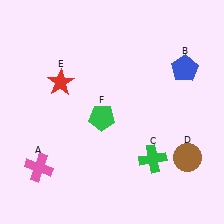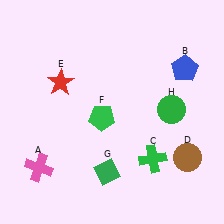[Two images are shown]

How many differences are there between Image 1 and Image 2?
There are 2 differences between the two images.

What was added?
A green diamond (G), a green circle (H) were added in Image 2.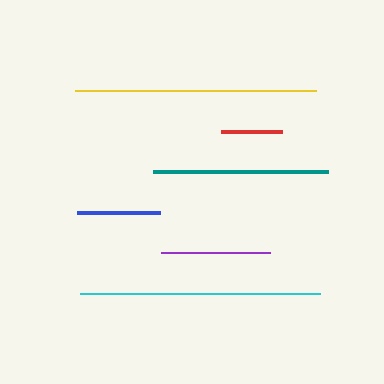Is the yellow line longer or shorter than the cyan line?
The yellow line is longer than the cyan line.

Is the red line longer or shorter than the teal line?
The teal line is longer than the red line.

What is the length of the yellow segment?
The yellow segment is approximately 242 pixels long.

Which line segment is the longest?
The yellow line is the longest at approximately 242 pixels.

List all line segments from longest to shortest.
From longest to shortest: yellow, cyan, teal, purple, blue, red.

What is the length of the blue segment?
The blue segment is approximately 83 pixels long.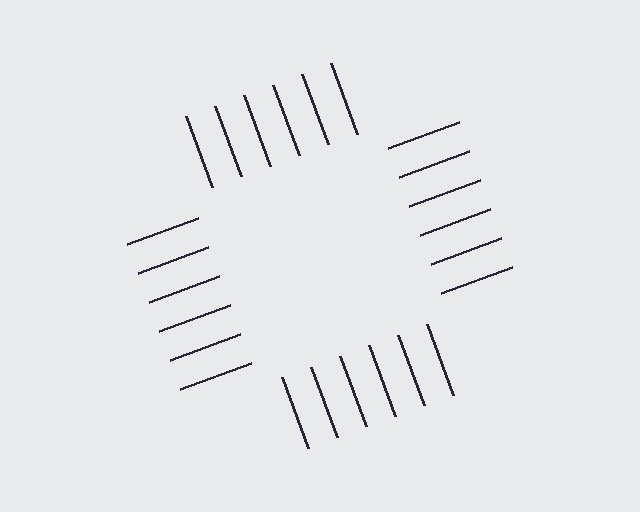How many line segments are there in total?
24 — 6 along each of the 4 edges.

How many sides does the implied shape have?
4 sides — the line-ends trace a square.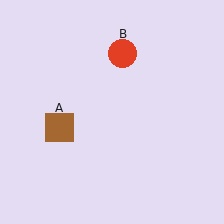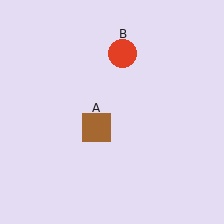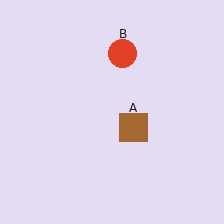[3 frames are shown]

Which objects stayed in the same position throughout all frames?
Red circle (object B) remained stationary.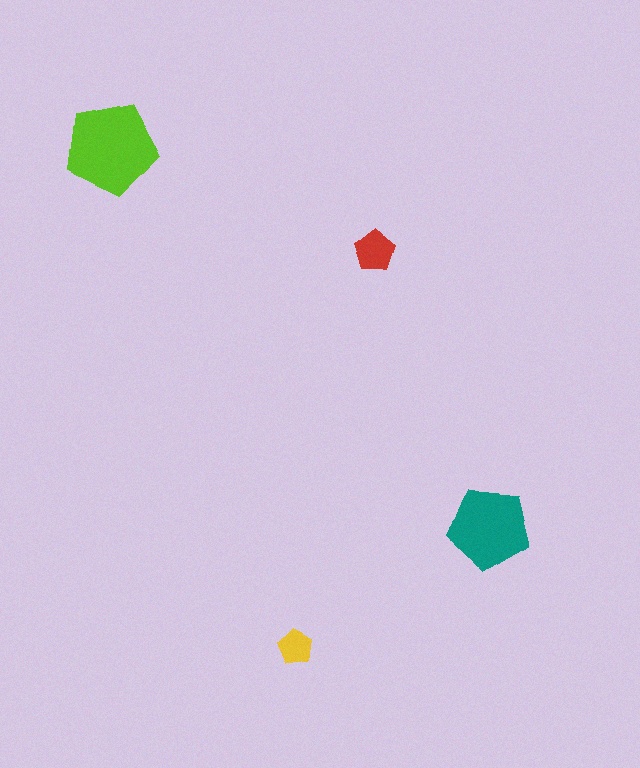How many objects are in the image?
There are 4 objects in the image.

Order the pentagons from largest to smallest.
the lime one, the teal one, the red one, the yellow one.